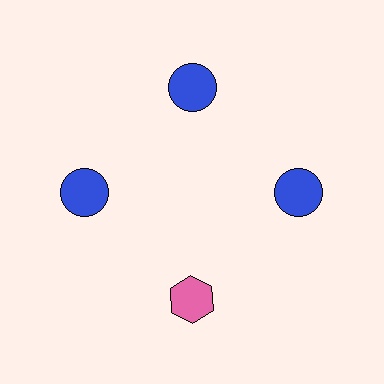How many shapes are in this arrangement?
There are 4 shapes arranged in a ring pattern.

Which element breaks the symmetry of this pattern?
The pink hexagon at roughly the 6 o'clock position breaks the symmetry. All other shapes are blue circles.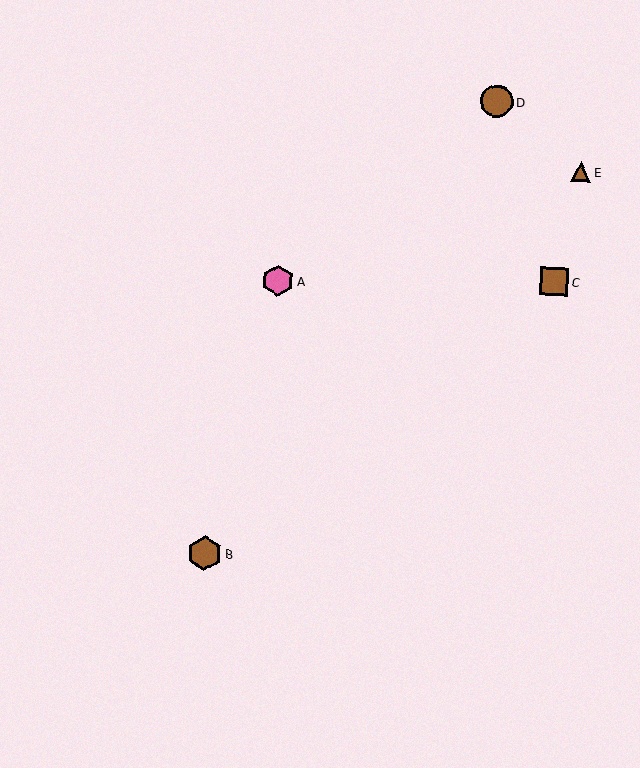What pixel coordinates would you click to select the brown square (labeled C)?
Click at (554, 282) to select the brown square C.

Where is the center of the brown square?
The center of the brown square is at (554, 282).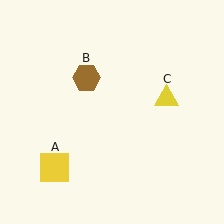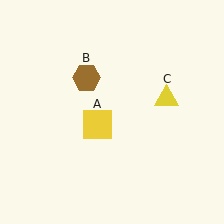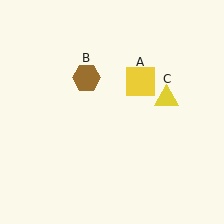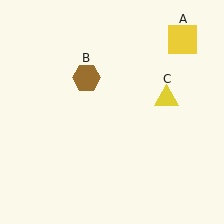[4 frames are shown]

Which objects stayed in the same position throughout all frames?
Brown hexagon (object B) and yellow triangle (object C) remained stationary.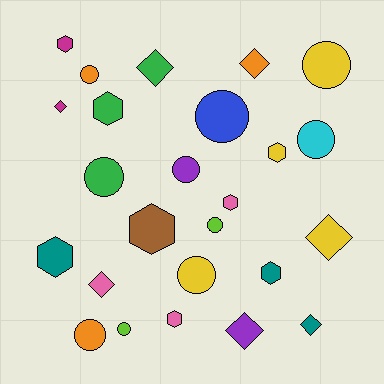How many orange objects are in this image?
There are 3 orange objects.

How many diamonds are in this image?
There are 7 diamonds.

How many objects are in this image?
There are 25 objects.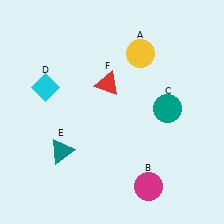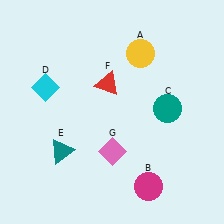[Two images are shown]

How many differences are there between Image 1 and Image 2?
There is 1 difference between the two images.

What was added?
A pink diamond (G) was added in Image 2.